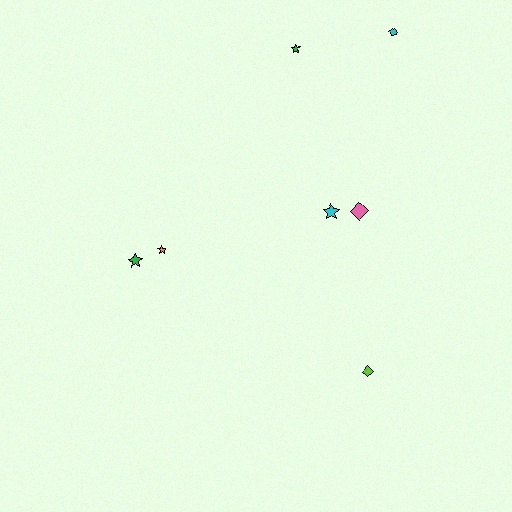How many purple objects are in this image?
There are no purple objects.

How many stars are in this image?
There are 4 stars.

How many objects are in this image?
There are 7 objects.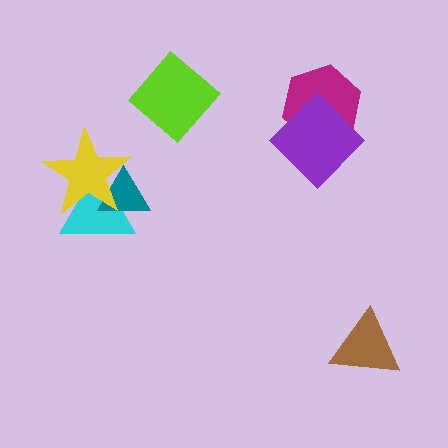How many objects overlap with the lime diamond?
0 objects overlap with the lime diamond.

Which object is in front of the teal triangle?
The yellow star is in front of the teal triangle.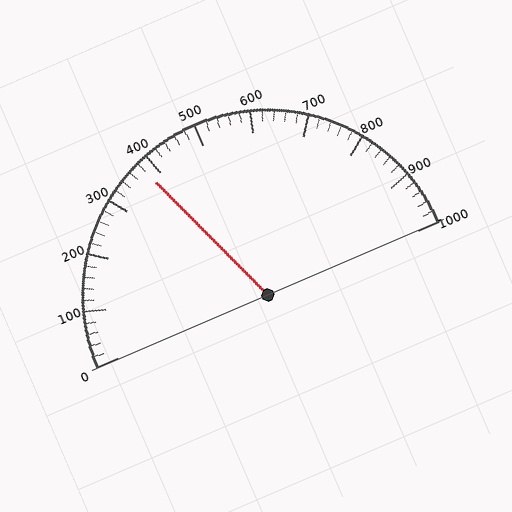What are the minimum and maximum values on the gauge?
The gauge ranges from 0 to 1000.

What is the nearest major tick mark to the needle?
The nearest major tick mark is 400.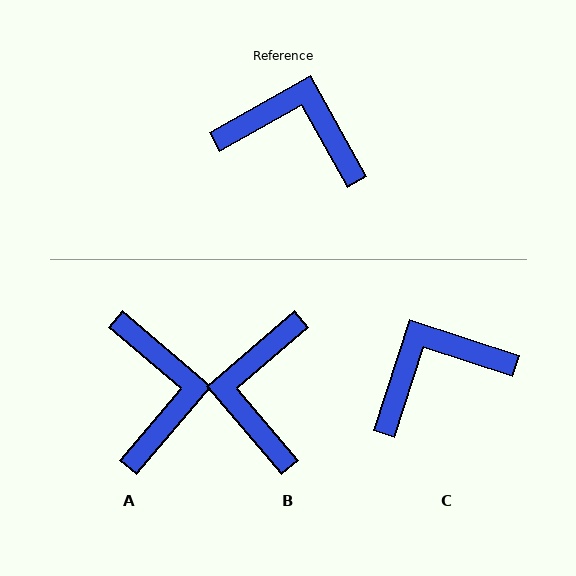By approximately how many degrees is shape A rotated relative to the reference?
Approximately 70 degrees clockwise.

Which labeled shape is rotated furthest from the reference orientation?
B, about 101 degrees away.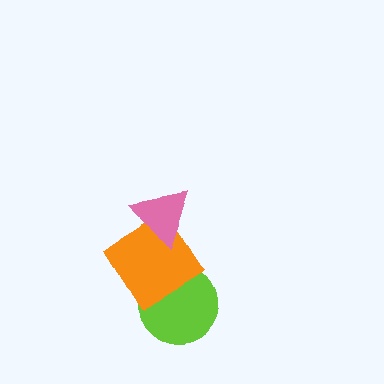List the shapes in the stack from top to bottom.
From top to bottom: the pink triangle, the orange diamond, the lime circle.